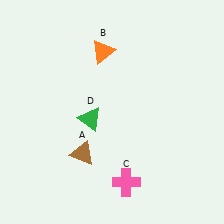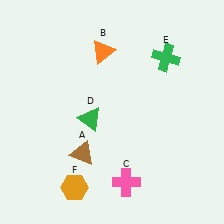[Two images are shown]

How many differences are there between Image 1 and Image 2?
There are 2 differences between the two images.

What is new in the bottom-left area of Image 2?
An orange hexagon (F) was added in the bottom-left area of Image 2.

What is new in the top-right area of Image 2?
A green cross (E) was added in the top-right area of Image 2.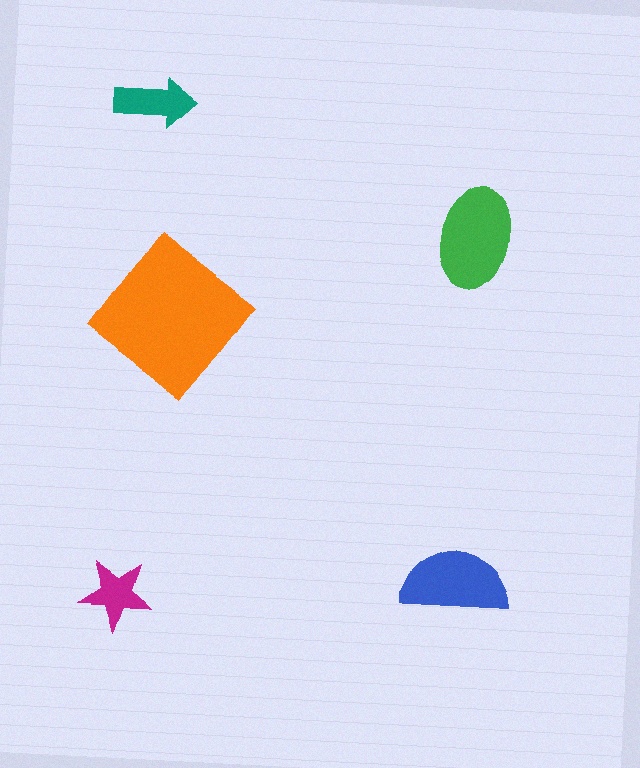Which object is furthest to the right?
The green ellipse is rightmost.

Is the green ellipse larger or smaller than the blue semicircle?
Larger.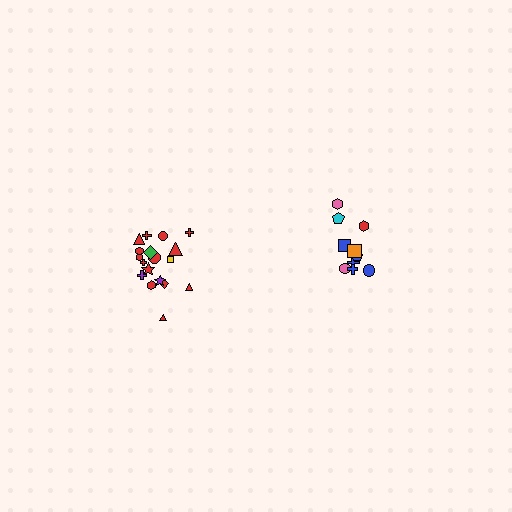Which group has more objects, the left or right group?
The left group.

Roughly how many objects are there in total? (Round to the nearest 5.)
Roughly 30 objects in total.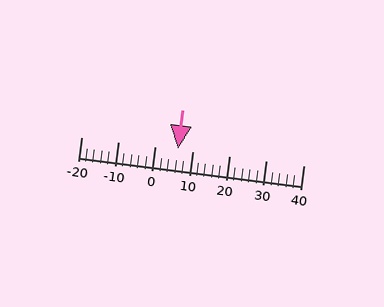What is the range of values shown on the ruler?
The ruler shows values from -20 to 40.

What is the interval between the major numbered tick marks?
The major tick marks are spaced 10 units apart.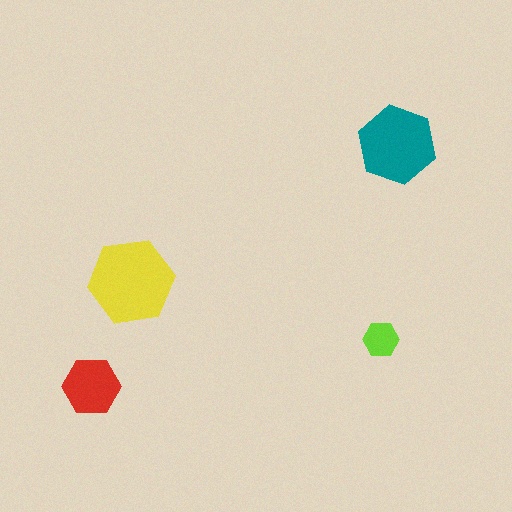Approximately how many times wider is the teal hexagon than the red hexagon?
About 1.5 times wider.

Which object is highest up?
The teal hexagon is topmost.